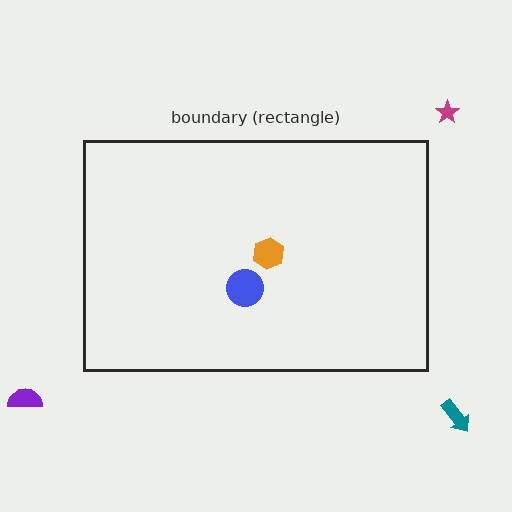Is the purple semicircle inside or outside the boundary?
Outside.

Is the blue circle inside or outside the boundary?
Inside.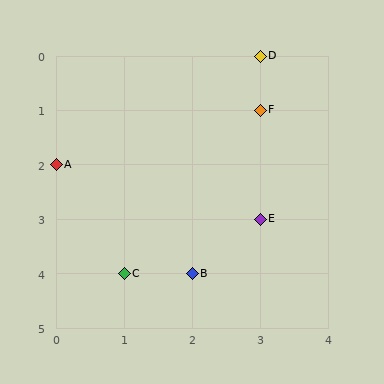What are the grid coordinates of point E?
Point E is at grid coordinates (3, 3).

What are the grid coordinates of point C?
Point C is at grid coordinates (1, 4).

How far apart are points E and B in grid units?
Points E and B are 1 column and 1 row apart (about 1.4 grid units diagonally).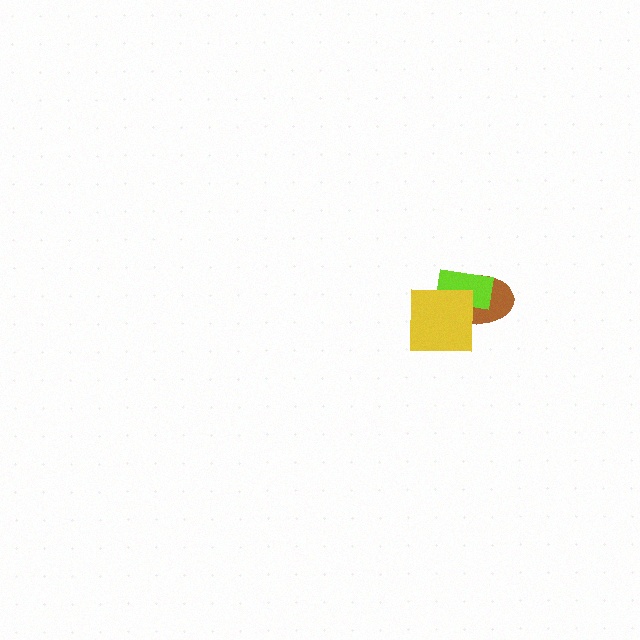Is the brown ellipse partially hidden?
Yes, it is partially covered by another shape.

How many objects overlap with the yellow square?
2 objects overlap with the yellow square.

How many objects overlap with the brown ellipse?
2 objects overlap with the brown ellipse.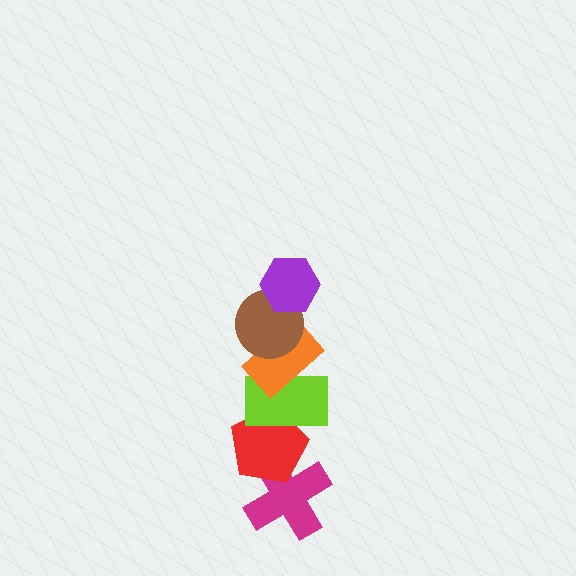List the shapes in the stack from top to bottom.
From top to bottom: the purple hexagon, the brown circle, the orange rectangle, the lime rectangle, the red pentagon, the magenta cross.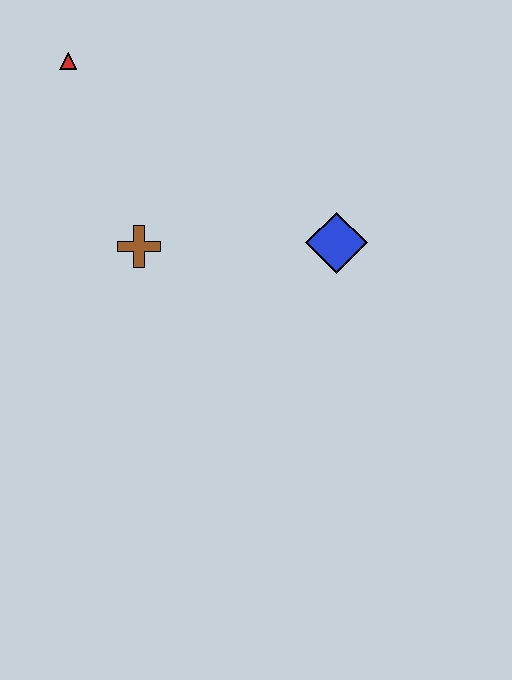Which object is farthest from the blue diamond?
The red triangle is farthest from the blue diamond.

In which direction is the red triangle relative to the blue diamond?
The red triangle is to the left of the blue diamond.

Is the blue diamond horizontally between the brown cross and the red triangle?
No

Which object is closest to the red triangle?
The brown cross is closest to the red triangle.